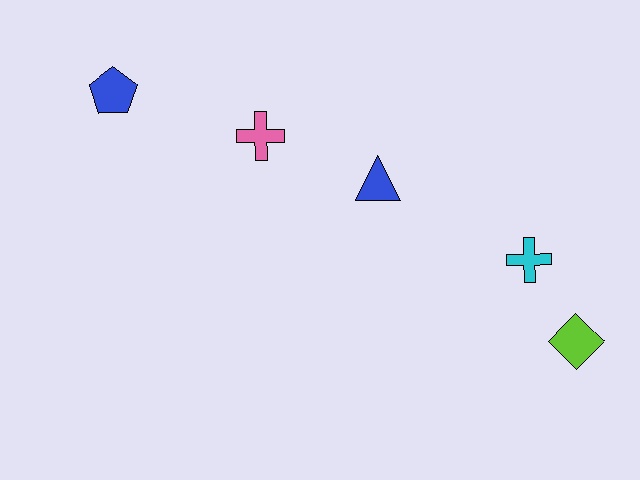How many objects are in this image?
There are 5 objects.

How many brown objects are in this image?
There are no brown objects.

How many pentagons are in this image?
There is 1 pentagon.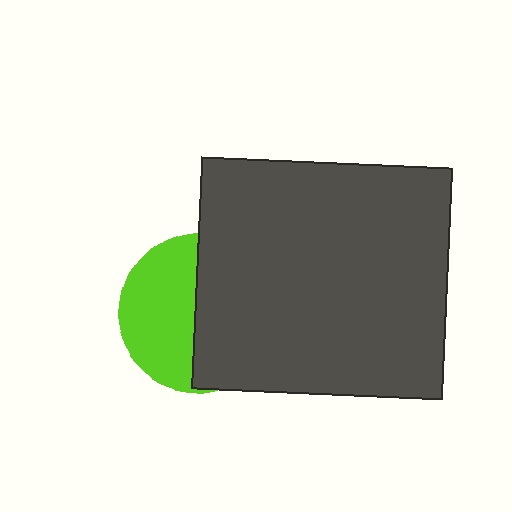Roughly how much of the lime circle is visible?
About half of it is visible (roughly 48%).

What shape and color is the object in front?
The object in front is a dark gray rectangle.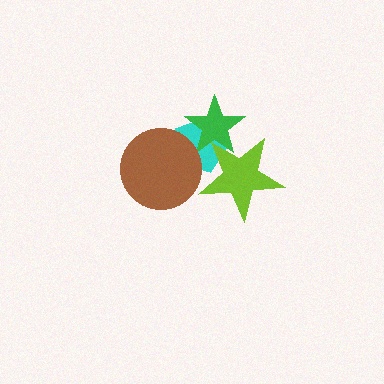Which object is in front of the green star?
The lime star is in front of the green star.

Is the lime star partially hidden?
No, no other shape covers it.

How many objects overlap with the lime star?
2 objects overlap with the lime star.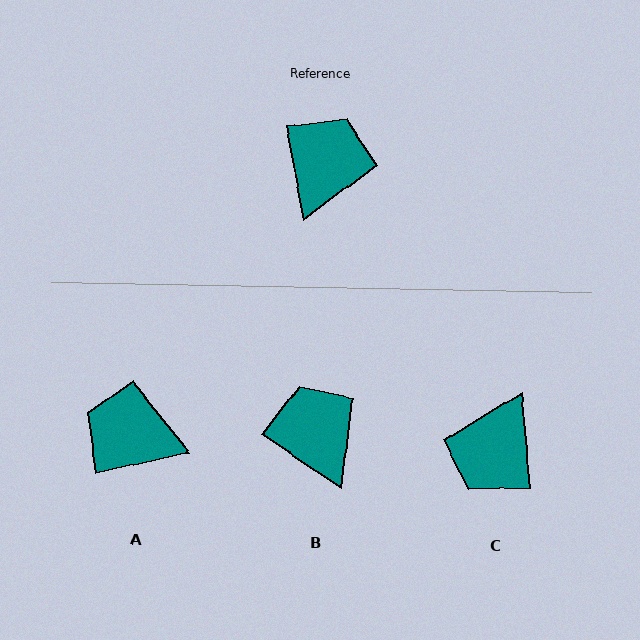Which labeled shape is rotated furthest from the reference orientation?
C, about 175 degrees away.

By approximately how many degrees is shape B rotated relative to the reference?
Approximately 46 degrees counter-clockwise.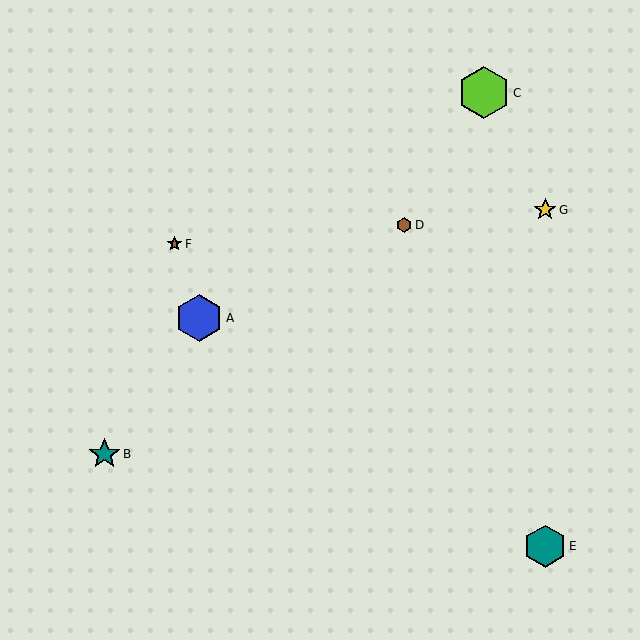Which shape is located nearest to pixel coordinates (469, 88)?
The lime hexagon (labeled C) at (484, 93) is nearest to that location.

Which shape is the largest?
The lime hexagon (labeled C) is the largest.